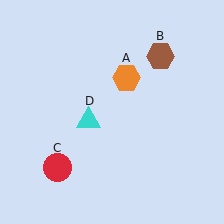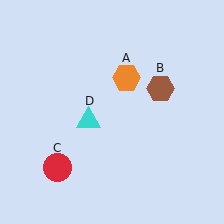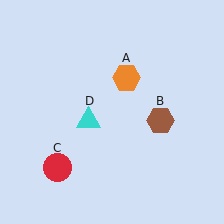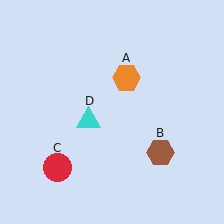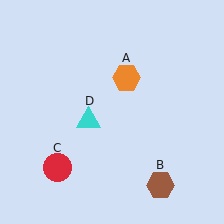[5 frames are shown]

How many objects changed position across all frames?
1 object changed position: brown hexagon (object B).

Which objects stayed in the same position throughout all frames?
Orange hexagon (object A) and red circle (object C) and cyan triangle (object D) remained stationary.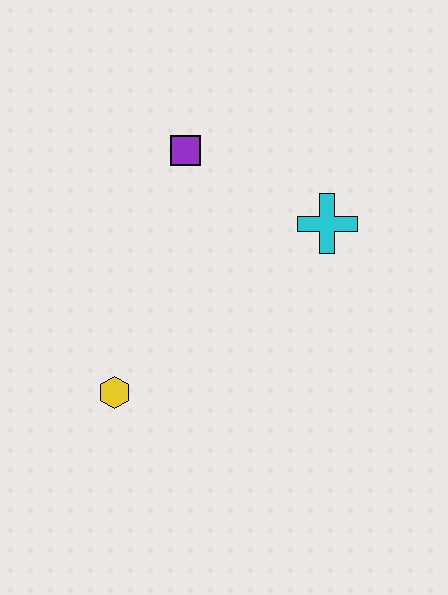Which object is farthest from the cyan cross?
The yellow hexagon is farthest from the cyan cross.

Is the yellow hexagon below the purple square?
Yes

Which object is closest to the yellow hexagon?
The purple square is closest to the yellow hexagon.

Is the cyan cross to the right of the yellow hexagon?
Yes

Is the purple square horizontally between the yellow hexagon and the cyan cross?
Yes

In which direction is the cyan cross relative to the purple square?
The cyan cross is to the right of the purple square.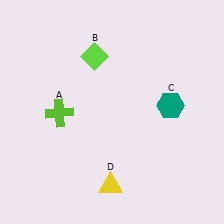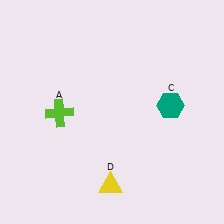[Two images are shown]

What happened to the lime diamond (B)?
The lime diamond (B) was removed in Image 2. It was in the top-left area of Image 1.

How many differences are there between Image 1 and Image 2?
There is 1 difference between the two images.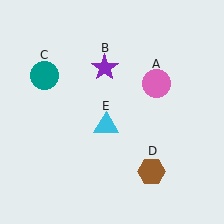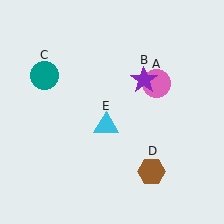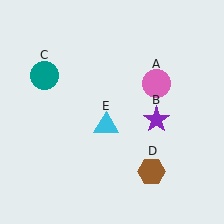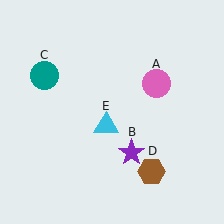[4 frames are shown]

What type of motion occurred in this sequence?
The purple star (object B) rotated clockwise around the center of the scene.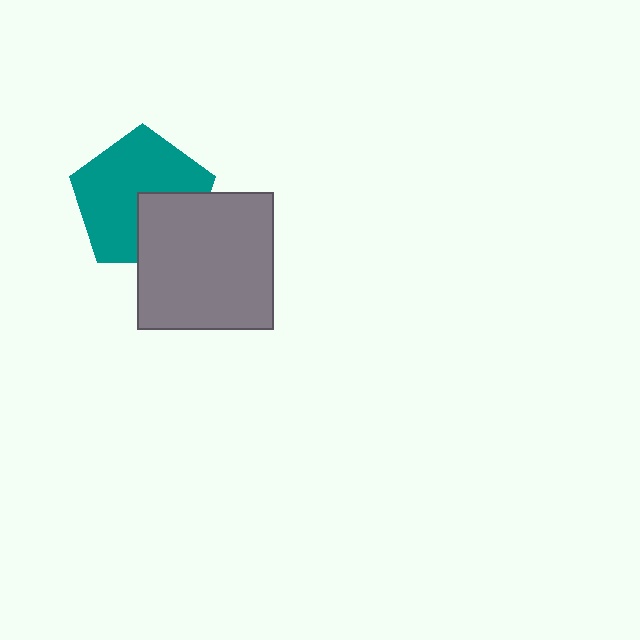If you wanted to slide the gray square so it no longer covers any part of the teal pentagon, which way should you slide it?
Slide it toward the lower-right — that is the most direct way to separate the two shapes.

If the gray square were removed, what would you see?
You would see the complete teal pentagon.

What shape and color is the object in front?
The object in front is a gray square.